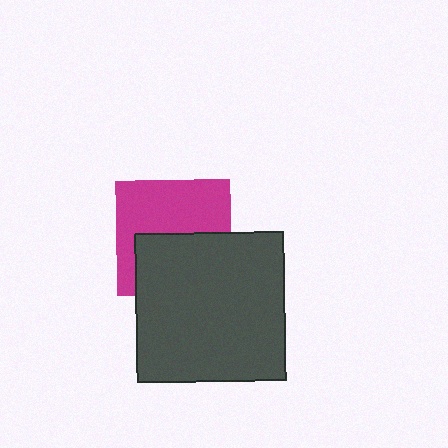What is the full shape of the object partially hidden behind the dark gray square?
The partially hidden object is a magenta square.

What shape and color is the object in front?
The object in front is a dark gray square.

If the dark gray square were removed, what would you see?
You would see the complete magenta square.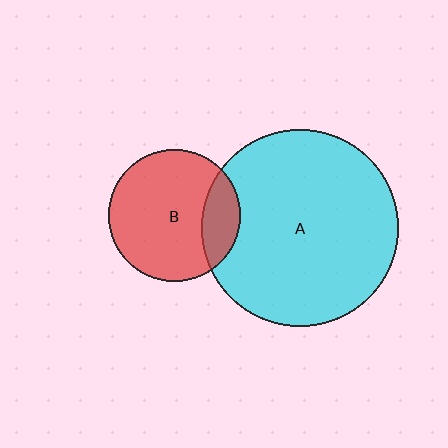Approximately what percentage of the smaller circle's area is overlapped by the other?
Approximately 20%.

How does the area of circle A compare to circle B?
Approximately 2.2 times.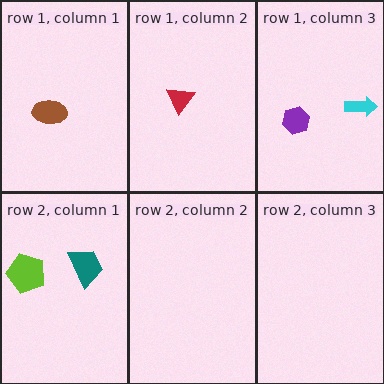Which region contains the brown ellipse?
The row 1, column 1 region.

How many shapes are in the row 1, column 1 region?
1.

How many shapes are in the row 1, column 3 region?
2.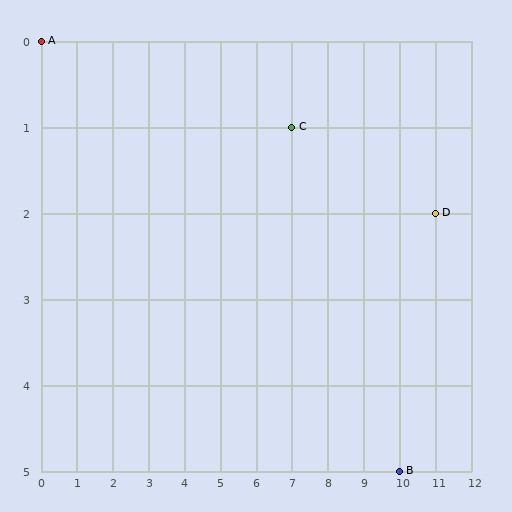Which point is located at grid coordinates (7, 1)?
Point C is at (7, 1).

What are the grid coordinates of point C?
Point C is at grid coordinates (7, 1).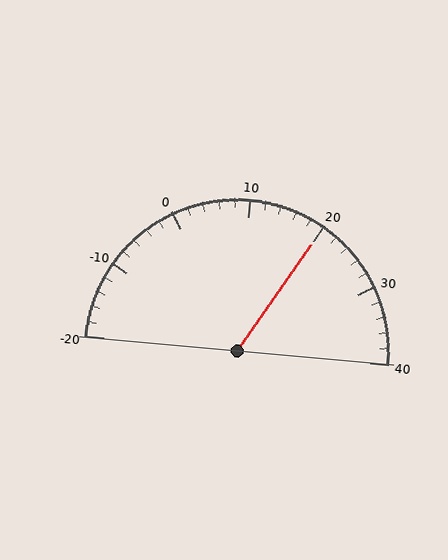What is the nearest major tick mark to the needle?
The nearest major tick mark is 20.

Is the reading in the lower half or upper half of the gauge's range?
The reading is in the upper half of the range (-20 to 40).